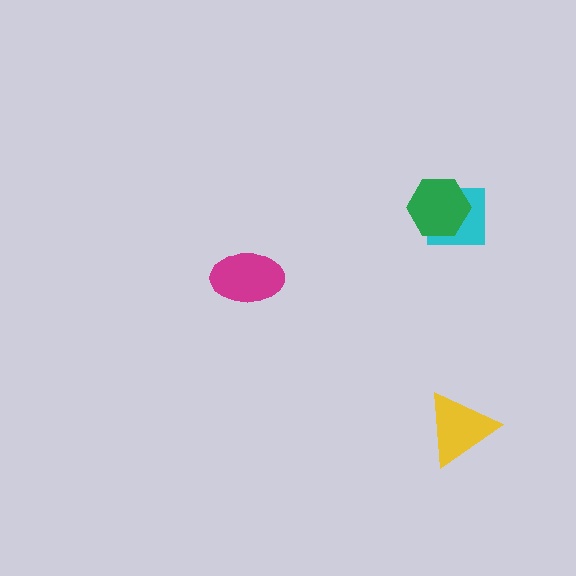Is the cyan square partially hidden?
Yes, it is partially covered by another shape.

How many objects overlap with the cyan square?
1 object overlaps with the cyan square.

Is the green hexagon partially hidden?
No, no other shape covers it.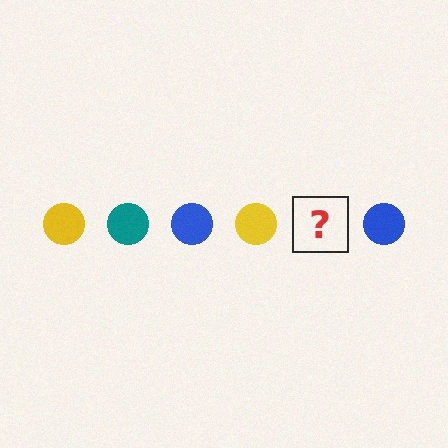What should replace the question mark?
The question mark should be replaced with a teal circle.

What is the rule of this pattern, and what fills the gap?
The rule is that the pattern cycles through yellow, teal, blue circles. The gap should be filled with a teal circle.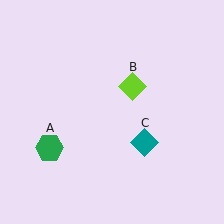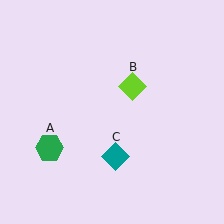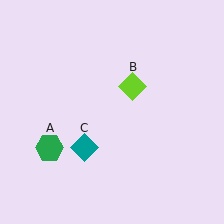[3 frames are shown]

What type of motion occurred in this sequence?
The teal diamond (object C) rotated clockwise around the center of the scene.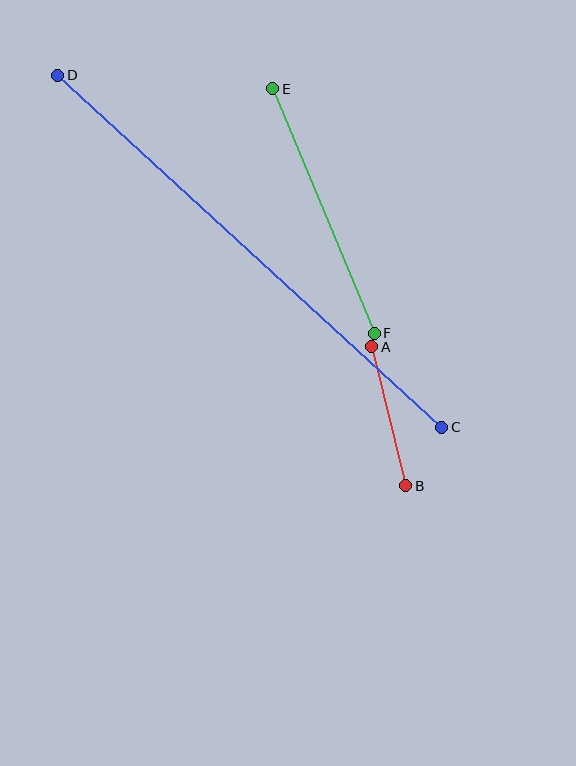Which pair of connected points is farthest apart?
Points C and D are farthest apart.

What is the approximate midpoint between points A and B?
The midpoint is at approximately (389, 416) pixels.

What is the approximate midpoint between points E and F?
The midpoint is at approximately (323, 211) pixels.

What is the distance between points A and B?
The distance is approximately 143 pixels.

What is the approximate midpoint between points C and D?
The midpoint is at approximately (250, 251) pixels.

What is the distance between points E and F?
The distance is approximately 265 pixels.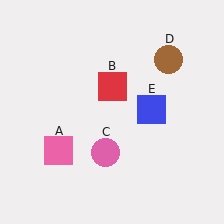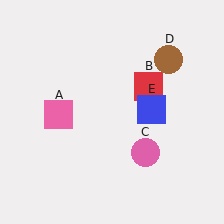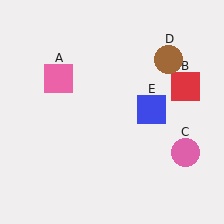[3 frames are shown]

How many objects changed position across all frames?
3 objects changed position: pink square (object A), red square (object B), pink circle (object C).